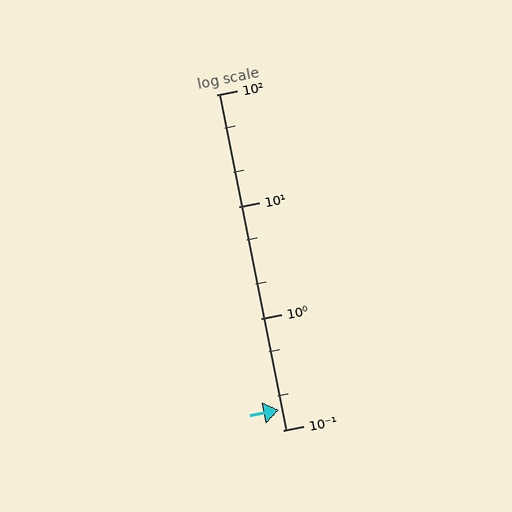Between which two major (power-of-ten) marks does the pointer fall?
The pointer is between 0.1 and 1.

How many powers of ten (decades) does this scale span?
The scale spans 3 decades, from 0.1 to 100.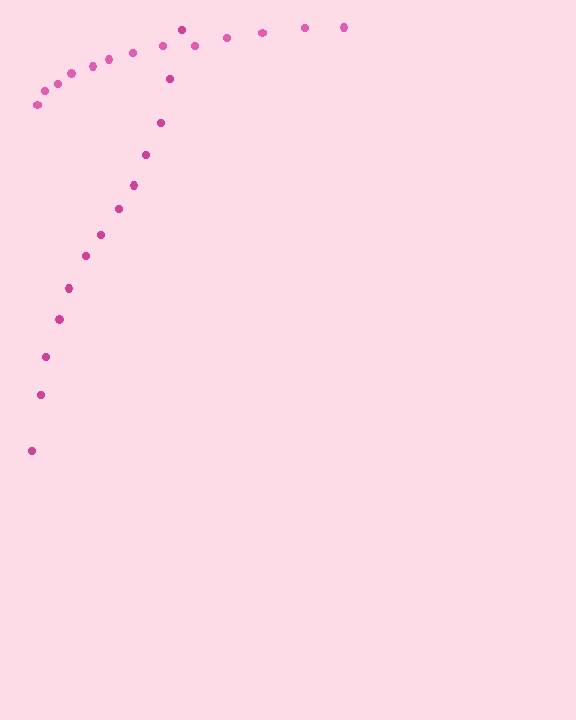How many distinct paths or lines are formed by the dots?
There are 2 distinct paths.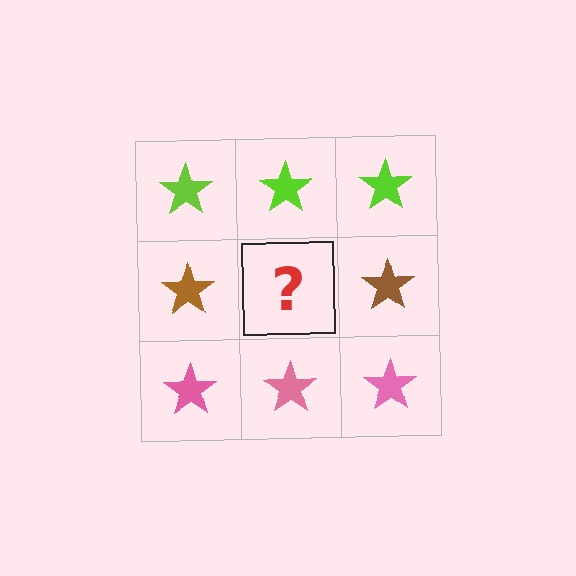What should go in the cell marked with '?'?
The missing cell should contain a brown star.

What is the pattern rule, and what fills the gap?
The rule is that each row has a consistent color. The gap should be filled with a brown star.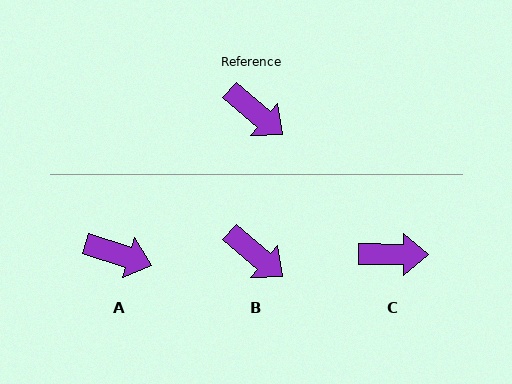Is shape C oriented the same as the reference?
No, it is off by about 40 degrees.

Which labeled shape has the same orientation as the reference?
B.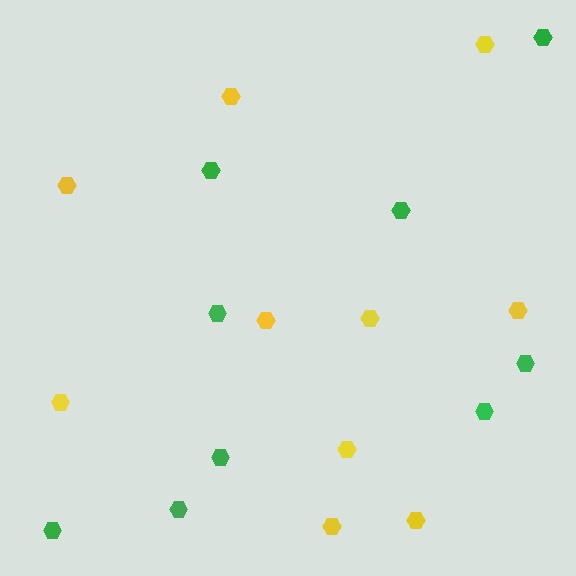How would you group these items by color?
There are 2 groups: one group of yellow hexagons (10) and one group of green hexagons (9).